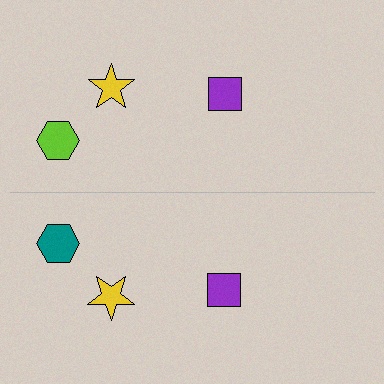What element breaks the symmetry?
The teal hexagon on the bottom side breaks the symmetry — its mirror counterpart is lime.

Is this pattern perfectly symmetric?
No, the pattern is not perfectly symmetric. The teal hexagon on the bottom side breaks the symmetry — its mirror counterpart is lime.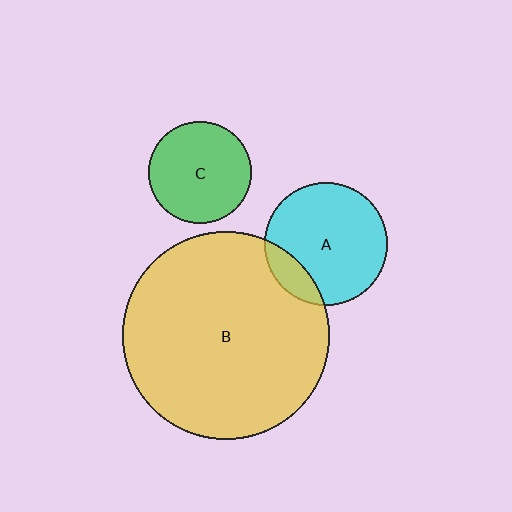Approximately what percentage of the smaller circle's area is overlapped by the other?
Approximately 15%.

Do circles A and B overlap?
Yes.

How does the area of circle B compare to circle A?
Approximately 2.9 times.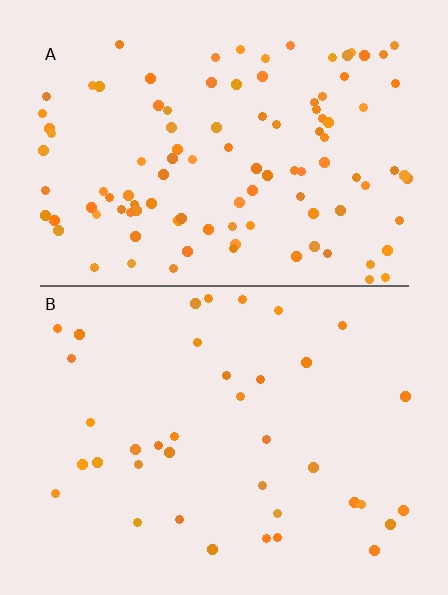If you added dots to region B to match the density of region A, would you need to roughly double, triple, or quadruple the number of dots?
Approximately triple.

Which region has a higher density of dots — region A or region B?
A (the top).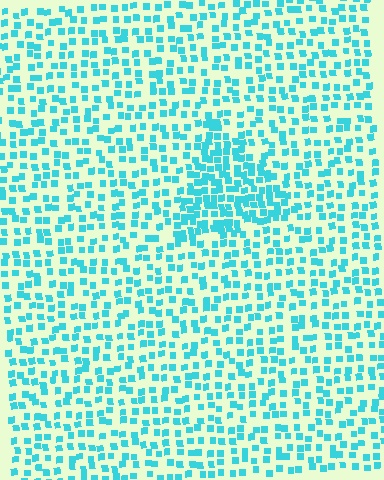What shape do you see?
I see a triangle.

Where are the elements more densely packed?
The elements are more densely packed inside the triangle boundary.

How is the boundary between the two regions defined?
The boundary is defined by a change in element density (approximately 1.9x ratio). All elements are the same color, size, and shape.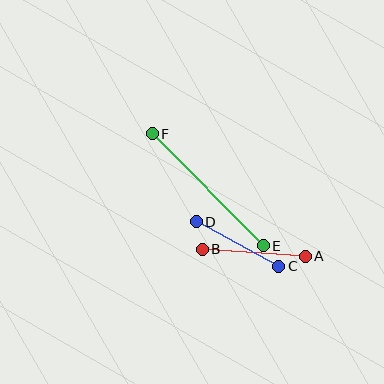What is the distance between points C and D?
The distance is approximately 94 pixels.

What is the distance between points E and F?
The distance is approximately 158 pixels.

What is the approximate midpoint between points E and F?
The midpoint is at approximately (208, 190) pixels.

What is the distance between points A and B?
The distance is approximately 103 pixels.